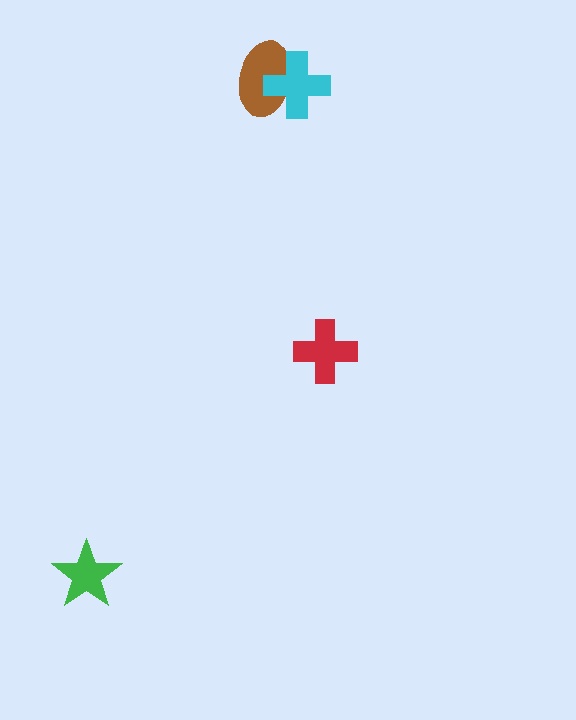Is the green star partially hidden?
No, no other shape covers it.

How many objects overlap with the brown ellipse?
1 object overlaps with the brown ellipse.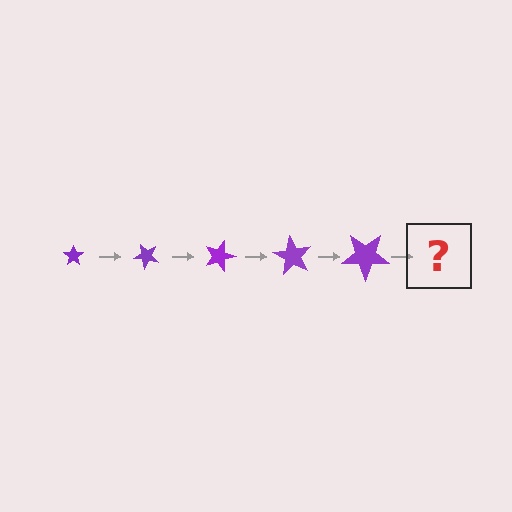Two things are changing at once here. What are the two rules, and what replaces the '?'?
The two rules are that the star grows larger each step and it rotates 45 degrees each step. The '?' should be a star, larger than the previous one and rotated 225 degrees from the start.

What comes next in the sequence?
The next element should be a star, larger than the previous one and rotated 225 degrees from the start.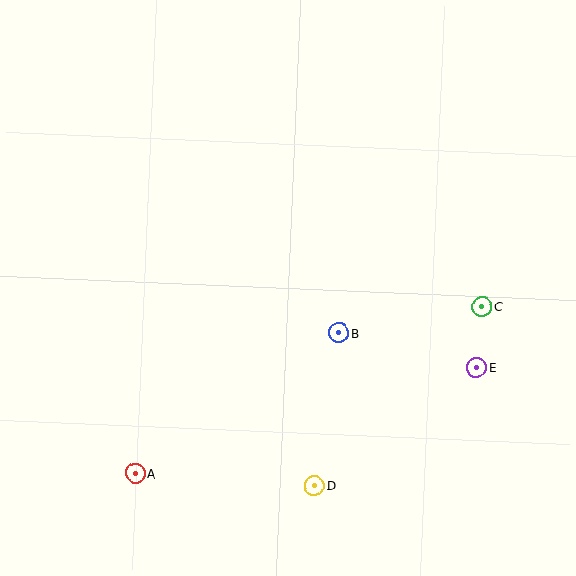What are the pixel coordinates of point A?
Point A is at (135, 474).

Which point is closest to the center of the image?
Point B at (339, 333) is closest to the center.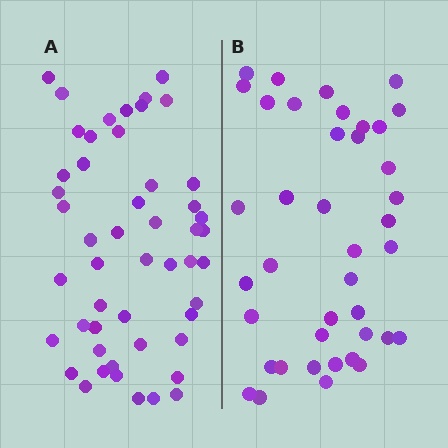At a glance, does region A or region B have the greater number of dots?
Region A (the left region) has more dots.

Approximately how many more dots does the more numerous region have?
Region A has roughly 10 or so more dots than region B.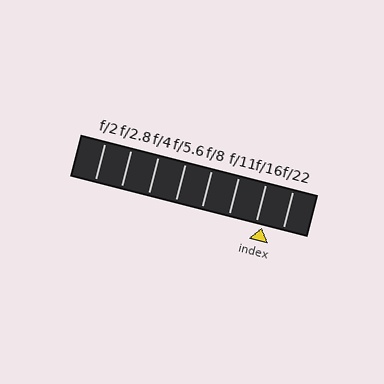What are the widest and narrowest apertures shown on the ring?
The widest aperture shown is f/2 and the narrowest is f/22.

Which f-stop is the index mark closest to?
The index mark is closest to f/16.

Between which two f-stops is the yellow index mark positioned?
The index mark is between f/16 and f/22.